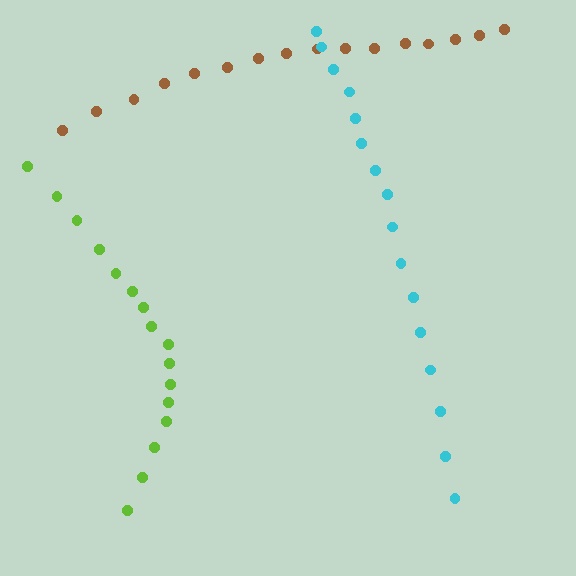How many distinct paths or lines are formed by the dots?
There are 3 distinct paths.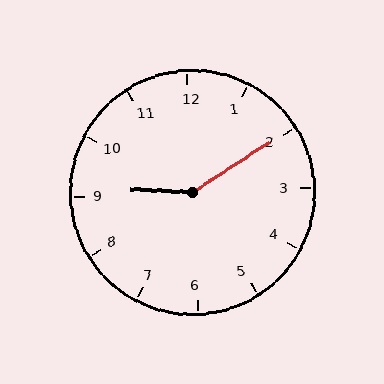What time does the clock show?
9:10.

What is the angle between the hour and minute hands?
Approximately 145 degrees.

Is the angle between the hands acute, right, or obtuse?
It is obtuse.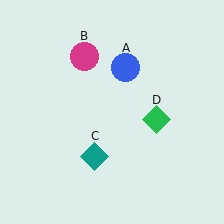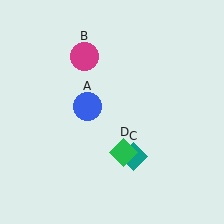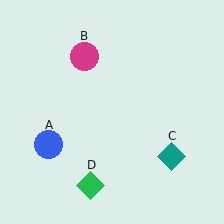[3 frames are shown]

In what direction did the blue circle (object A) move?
The blue circle (object A) moved down and to the left.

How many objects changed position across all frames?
3 objects changed position: blue circle (object A), teal diamond (object C), green diamond (object D).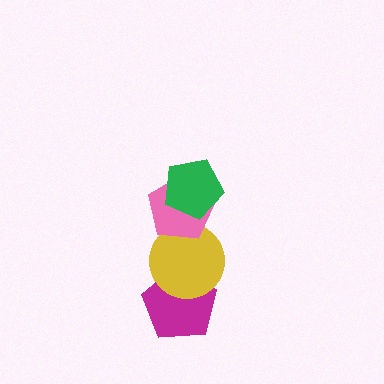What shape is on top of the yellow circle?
The pink pentagon is on top of the yellow circle.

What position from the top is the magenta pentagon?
The magenta pentagon is 4th from the top.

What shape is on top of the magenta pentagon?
The yellow circle is on top of the magenta pentagon.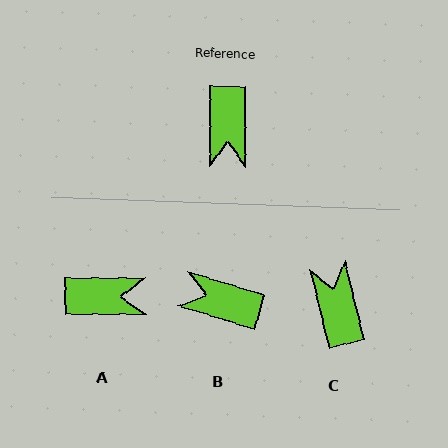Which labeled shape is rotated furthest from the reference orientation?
C, about 167 degrees away.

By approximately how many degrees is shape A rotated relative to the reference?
Approximately 90 degrees counter-clockwise.